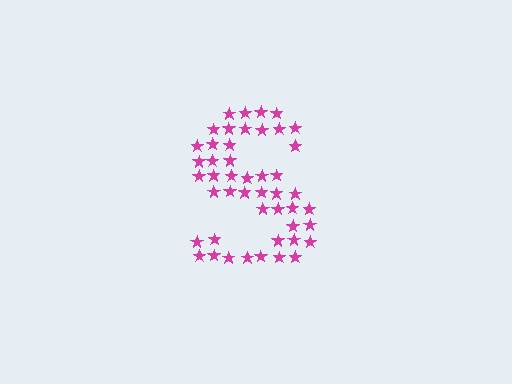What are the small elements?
The small elements are stars.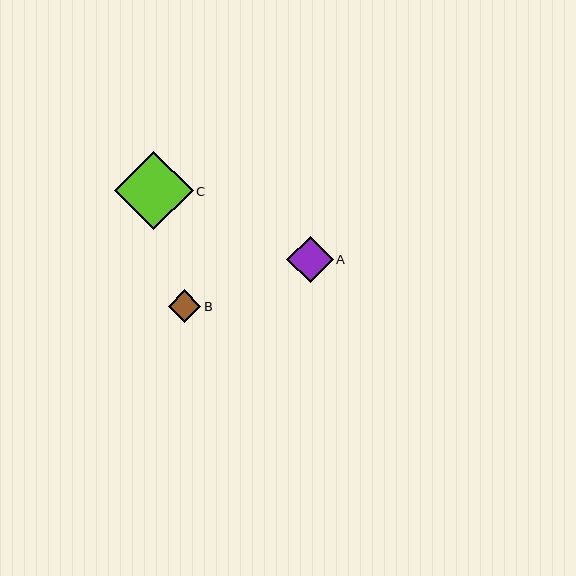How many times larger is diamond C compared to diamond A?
Diamond C is approximately 1.7 times the size of diamond A.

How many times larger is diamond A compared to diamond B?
Diamond A is approximately 1.4 times the size of diamond B.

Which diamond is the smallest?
Diamond B is the smallest with a size of approximately 33 pixels.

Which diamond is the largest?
Diamond C is the largest with a size of approximately 79 pixels.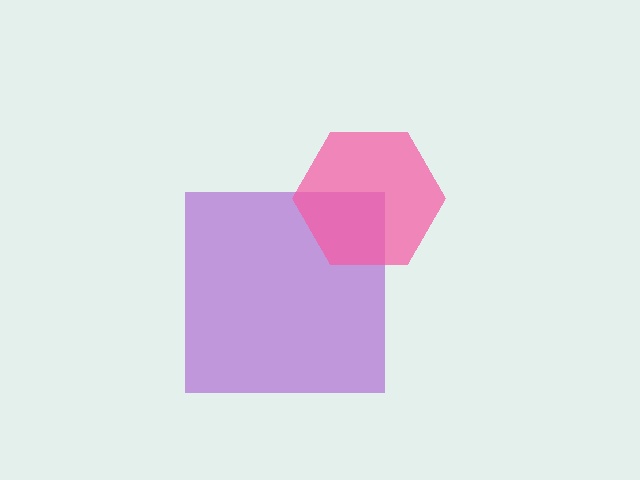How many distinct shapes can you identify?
There are 2 distinct shapes: a purple square, a pink hexagon.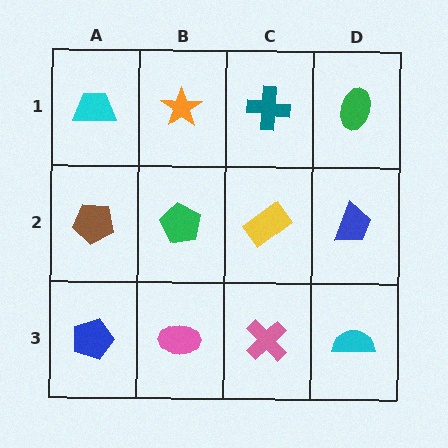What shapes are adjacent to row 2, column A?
A cyan trapezoid (row 1, column A), a blue pentagon (row 3, column A), a green pentagon (row 2, column B).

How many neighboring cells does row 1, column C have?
3.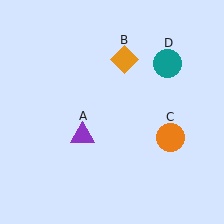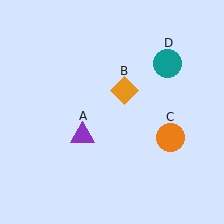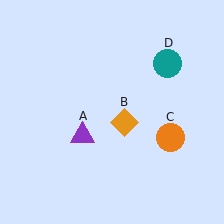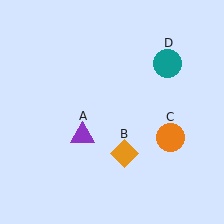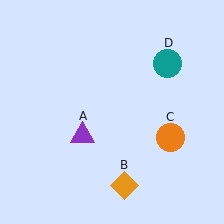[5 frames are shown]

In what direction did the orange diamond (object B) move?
The orange diamond (object B) moved down.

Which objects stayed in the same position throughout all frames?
Purple triangle (object A) and orange circle (object C) and teal circle (object D) remained stationary.